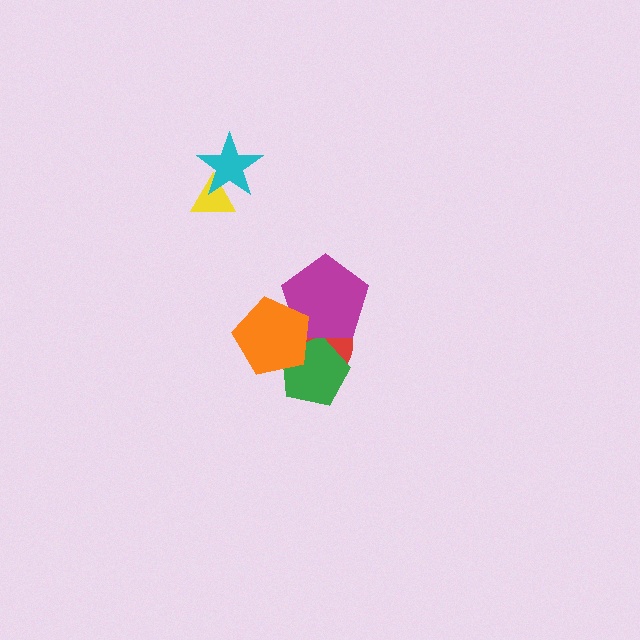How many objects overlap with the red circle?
3 objects overlap with the red circle.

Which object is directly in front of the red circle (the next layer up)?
The green pentagon is directly in front of the red circle.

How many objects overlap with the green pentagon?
3 objects overlap with the green pentagon.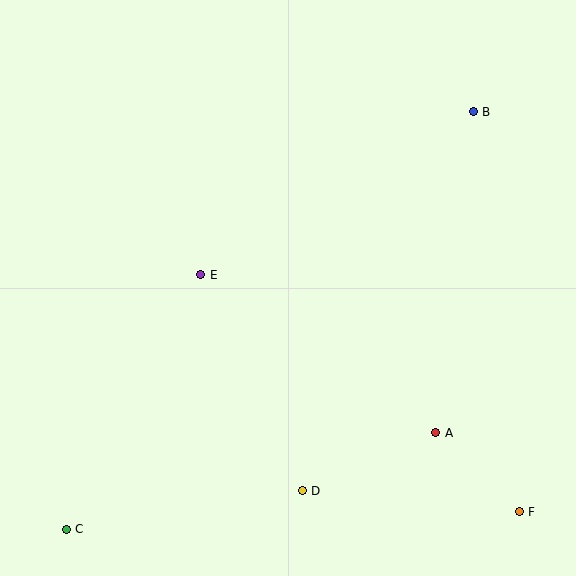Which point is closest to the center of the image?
Point E at (201, 275) is closest to the center.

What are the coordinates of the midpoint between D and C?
The midpoint between D and C is at (184, 510).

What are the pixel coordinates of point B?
Point B is at (473, 112).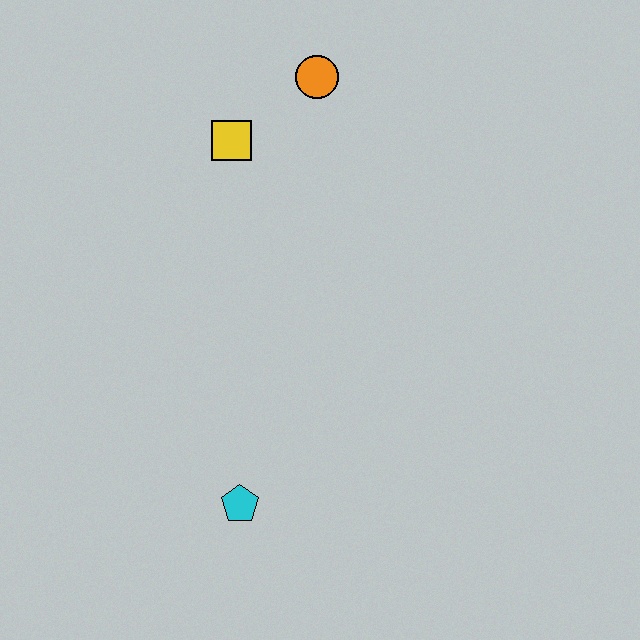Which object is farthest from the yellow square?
The cyan pentagon is farthest from the yellow square.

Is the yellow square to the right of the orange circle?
No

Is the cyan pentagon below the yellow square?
Yes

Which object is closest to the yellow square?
The orange circle is closest to the yellow square.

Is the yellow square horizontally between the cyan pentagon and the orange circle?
No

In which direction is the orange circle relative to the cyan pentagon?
The orange circle is above the cyan pentagon.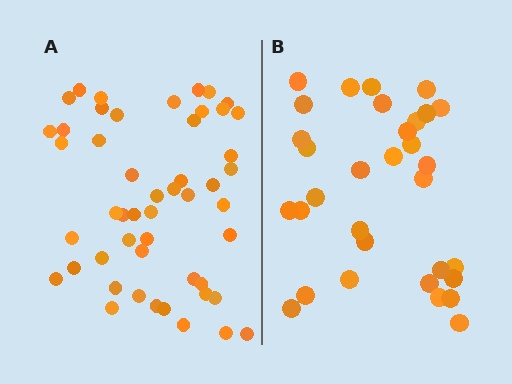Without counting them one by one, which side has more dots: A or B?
Region A (the left region) has more dots.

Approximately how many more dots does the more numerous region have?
Region A has approximately 20 more dots than region B.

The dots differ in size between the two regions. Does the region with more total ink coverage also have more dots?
No. Region B has more total ink coverage because its dots are larger, but region A actually contains more individual dots. Total area can be misleading — the number of items is what matters here.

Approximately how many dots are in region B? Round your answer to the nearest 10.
About 30 dots. (The exact count is 32, which rounds to 30.)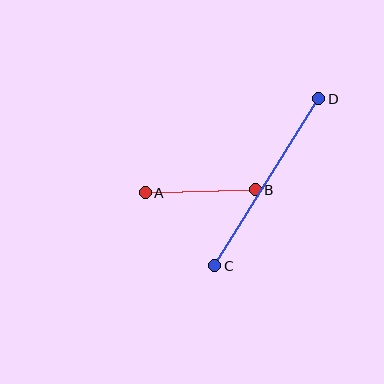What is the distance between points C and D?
The distance is approximately 197 pixels.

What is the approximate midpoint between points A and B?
The midpoint is at approximately (200, 191) pixels.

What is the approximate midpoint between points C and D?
The midpoint is at approximately (267, 182) pixels.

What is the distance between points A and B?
The distance is approximately 110 pixels.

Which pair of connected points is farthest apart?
Points C and D are farthest apart.